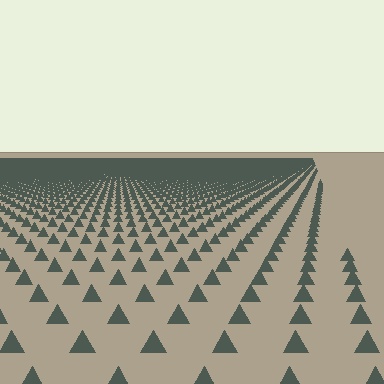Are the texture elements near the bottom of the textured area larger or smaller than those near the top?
Larger. Near the bottom, elements are closer to the viewer and appear at a bigger on-screen size.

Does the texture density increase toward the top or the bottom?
Density increases toward the top.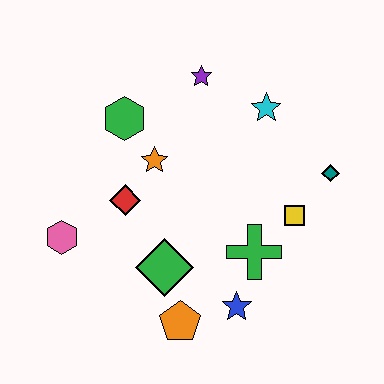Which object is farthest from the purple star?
The orange pentagon is farthest from the purple star.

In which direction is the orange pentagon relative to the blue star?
The orange pentagon is to the left of the blue star.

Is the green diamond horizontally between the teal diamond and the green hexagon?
Yes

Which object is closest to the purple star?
The cyan star is closest to the purple star.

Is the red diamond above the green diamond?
Yes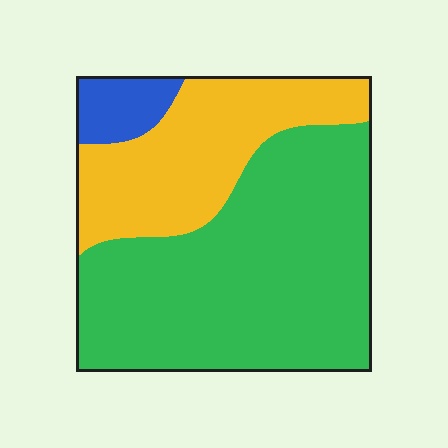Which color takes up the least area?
Blue, at roughly 5%.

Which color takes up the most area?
Green, at roughly 60%.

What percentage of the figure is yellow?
Yellow takes up between a sixth and a third of the figure.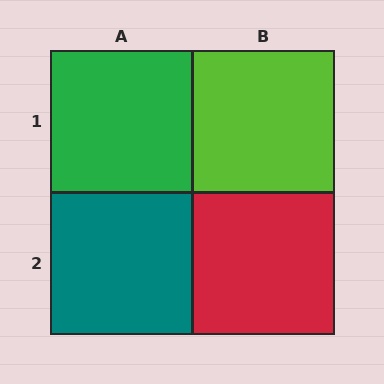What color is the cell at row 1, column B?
Lime.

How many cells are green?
1 cell is green.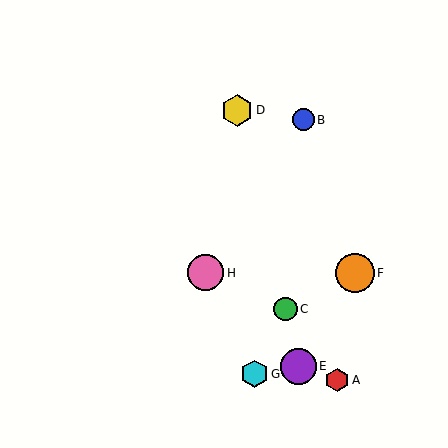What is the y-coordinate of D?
Object D is at y≈110.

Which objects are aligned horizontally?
Objects F, H are aligned horizontally.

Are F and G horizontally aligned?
No, F is at y≈273 and G is at y≈374.